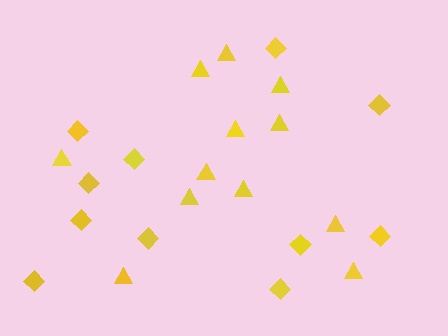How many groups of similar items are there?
There are 2 groups: one group of diamonds (11) and one group of triangles (12).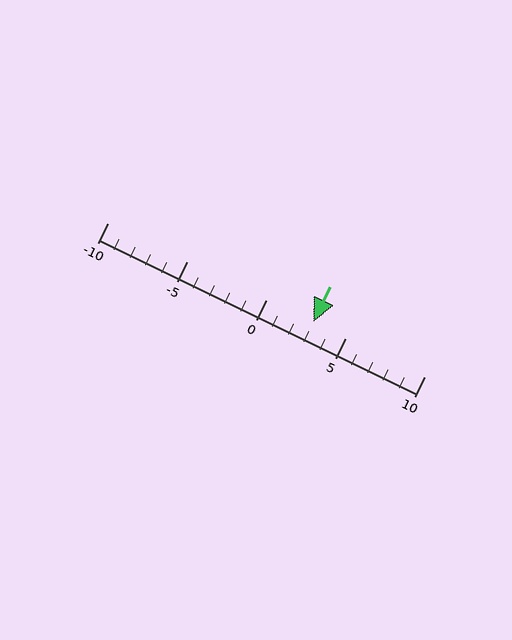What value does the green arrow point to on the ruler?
The green arrow points to approximately 3.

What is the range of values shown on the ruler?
The ruler shows values from -10 to 10.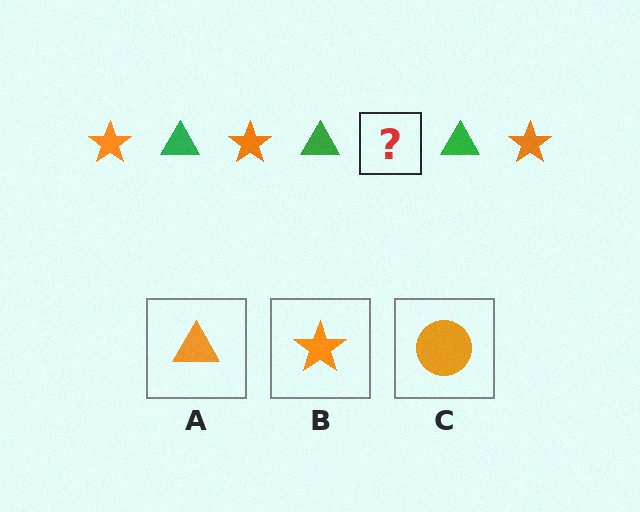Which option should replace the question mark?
Option B.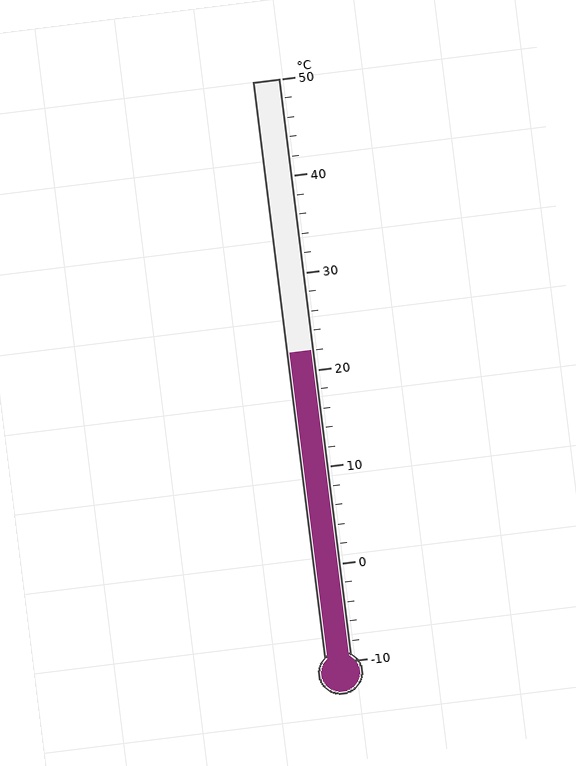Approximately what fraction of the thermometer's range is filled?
The thermometer is filled to approximately 55% of its range.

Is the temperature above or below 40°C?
The temperature is below 40°C.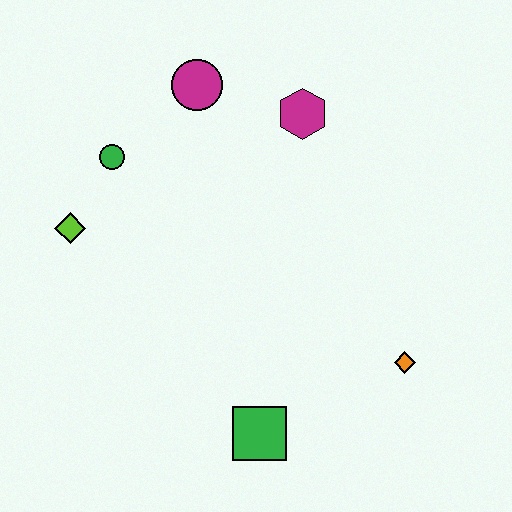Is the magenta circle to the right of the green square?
No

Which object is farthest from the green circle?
The orange diamond is farthest from the green circle.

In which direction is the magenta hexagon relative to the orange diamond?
The magenta hexagon is above the orange diamond.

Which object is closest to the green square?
The orange diamond is closest to the green square.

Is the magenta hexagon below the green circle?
No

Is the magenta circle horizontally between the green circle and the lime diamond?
No